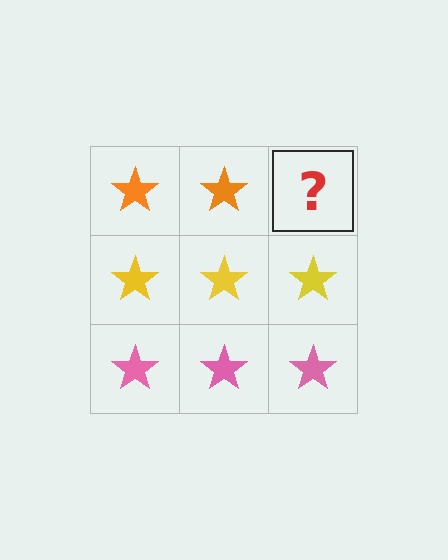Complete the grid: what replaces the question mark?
The question mark should be replaced with an orange star.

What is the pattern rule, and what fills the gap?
The rule is that each row has a consistent color. The gap should be filled with an orange star.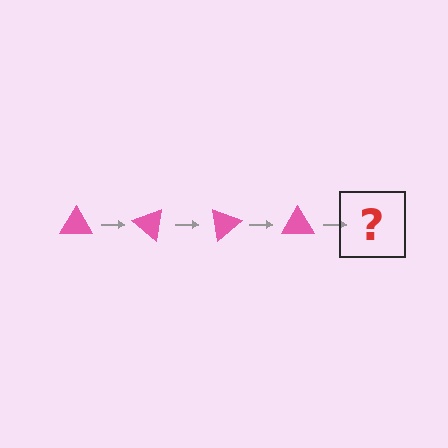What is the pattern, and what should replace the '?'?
The pattern is that the triangle rotates 40 degrees each step. The '?' should be a pink triangle rotated 160 degrees.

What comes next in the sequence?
The next element should be a pink triangle rotated 160 degrees.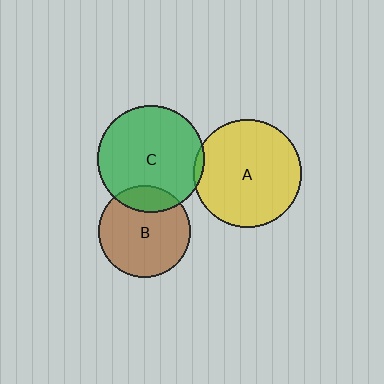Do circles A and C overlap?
Yes.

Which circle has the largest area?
Circle A (yellow).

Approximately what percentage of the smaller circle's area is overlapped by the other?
Approximately 5%.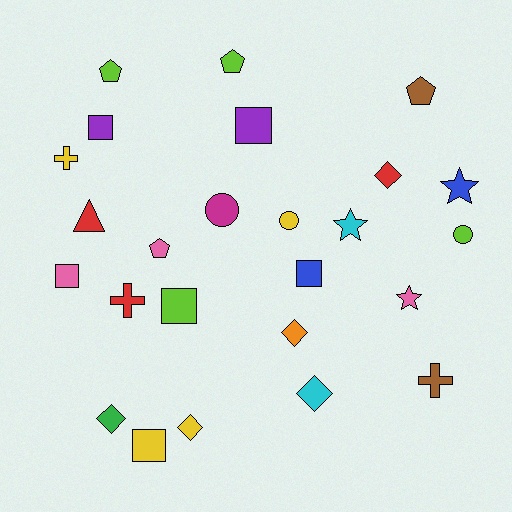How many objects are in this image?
There are 25 objects.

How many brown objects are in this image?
There are 2 brown objects.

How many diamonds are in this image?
There are 5 diamonds.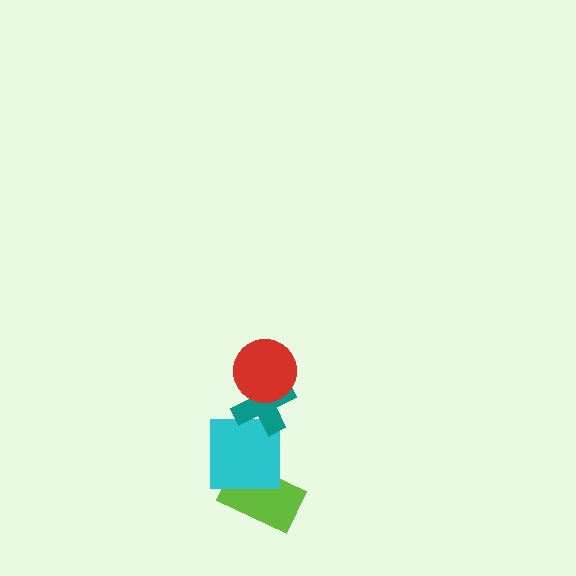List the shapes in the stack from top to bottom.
From top to bottom: the red circle, the teal cross, the cyan square, the lime rectangle.